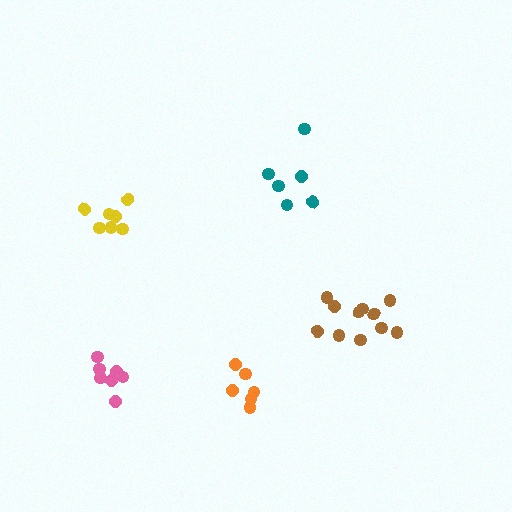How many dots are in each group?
Group 1: 11 dots, Group 2: 6 dots, Group 3: 7 dots, Group 4: 6 dots, Group 5: 7 dots (37 total).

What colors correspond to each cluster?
The clusters are colored: brown, teal, yellow, orange, pink.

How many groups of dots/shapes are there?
There are 5 groups.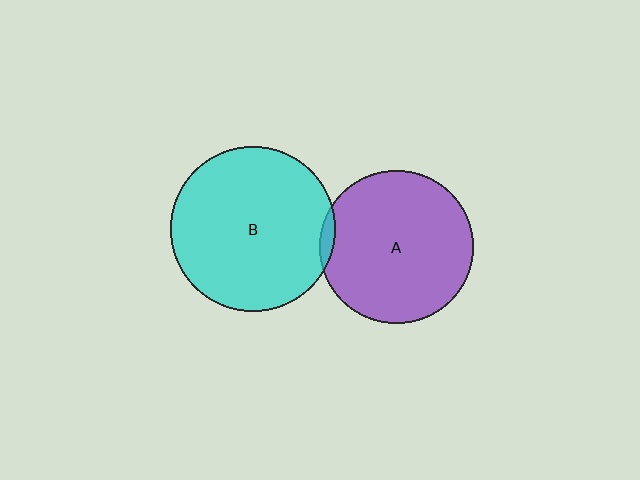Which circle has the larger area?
Circle B (cyan).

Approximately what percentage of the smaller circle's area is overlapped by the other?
Approximately 5%.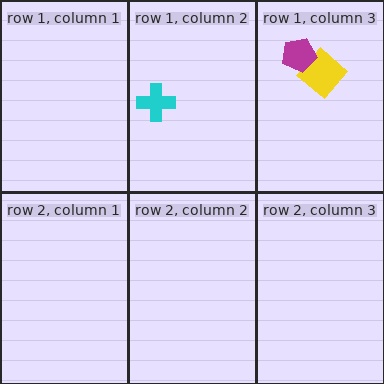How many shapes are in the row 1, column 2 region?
1.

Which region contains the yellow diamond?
The row 1, column 3 region.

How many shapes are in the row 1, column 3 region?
2.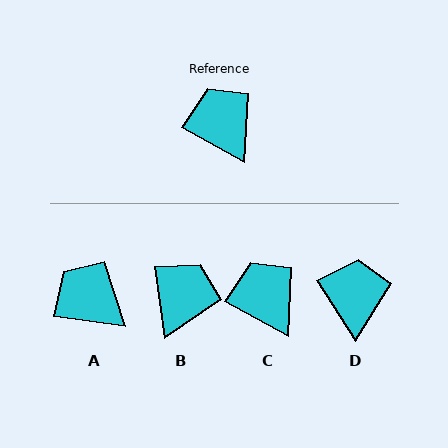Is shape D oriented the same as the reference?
No, it is off by about 29 degrees.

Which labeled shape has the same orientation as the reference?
C.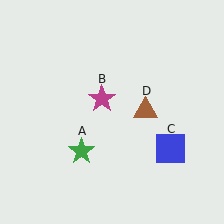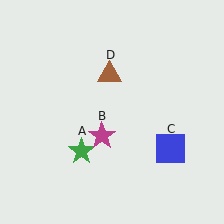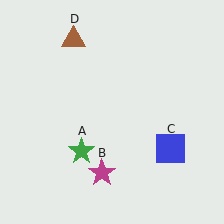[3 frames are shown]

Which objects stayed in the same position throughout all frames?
Green star (object A) and blue square (object C) remained stationary.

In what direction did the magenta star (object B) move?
The magenta star (object B) moved down.